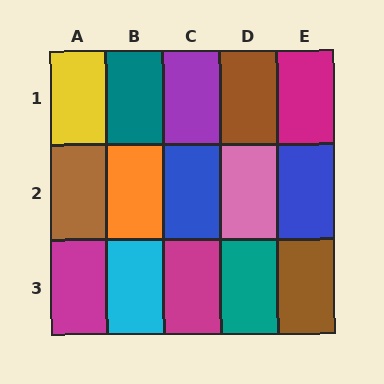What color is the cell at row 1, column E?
Magenta.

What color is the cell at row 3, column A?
Magenta.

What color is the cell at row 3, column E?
Brown.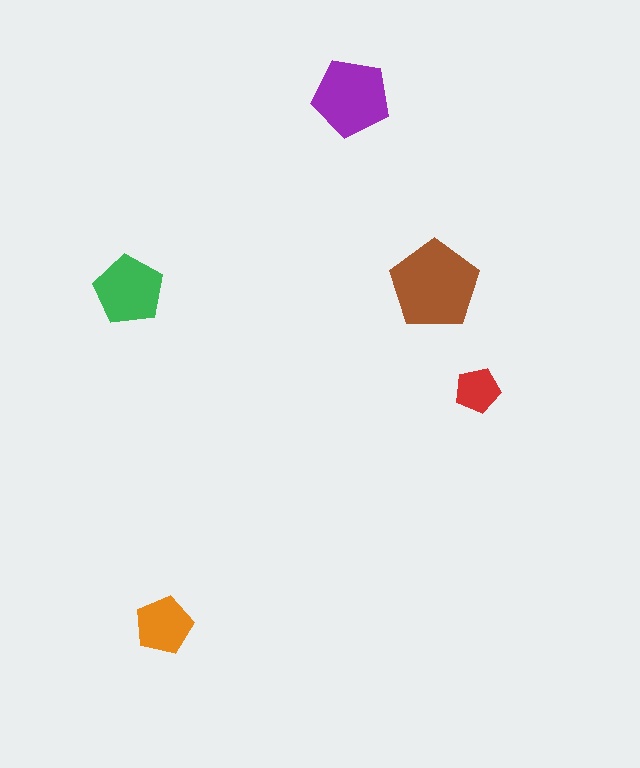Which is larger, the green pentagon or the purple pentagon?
The purple one.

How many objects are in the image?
There are 5 objects in the image.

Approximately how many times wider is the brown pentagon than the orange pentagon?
About 1.5 times wider.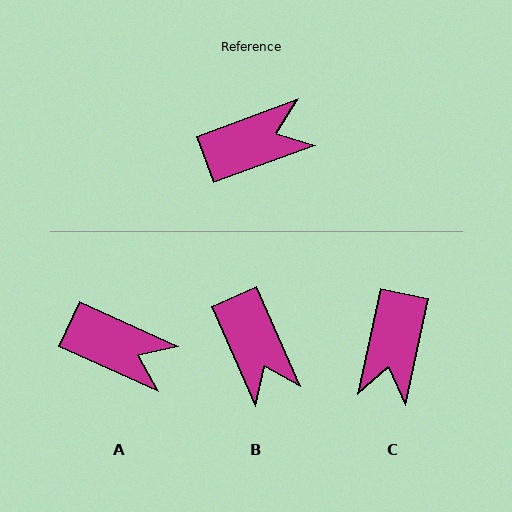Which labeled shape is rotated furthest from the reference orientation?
C, about 122 degrees away.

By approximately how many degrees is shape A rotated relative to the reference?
Approximately 44 degrees clockwise.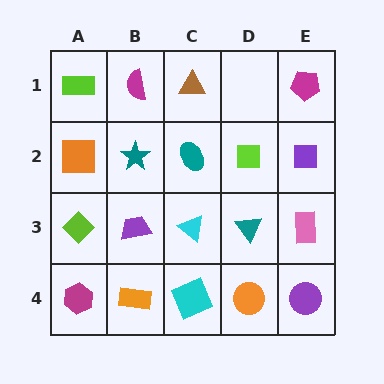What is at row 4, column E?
A purple circle.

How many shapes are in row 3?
5 shapes.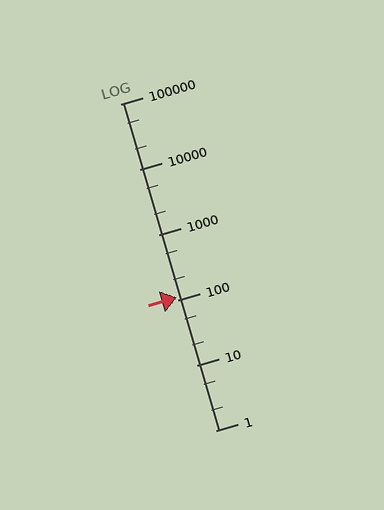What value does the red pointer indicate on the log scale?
The pointer indicates approximately 110.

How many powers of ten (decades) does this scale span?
The scale spans 5 decades, from 1 to 100000.